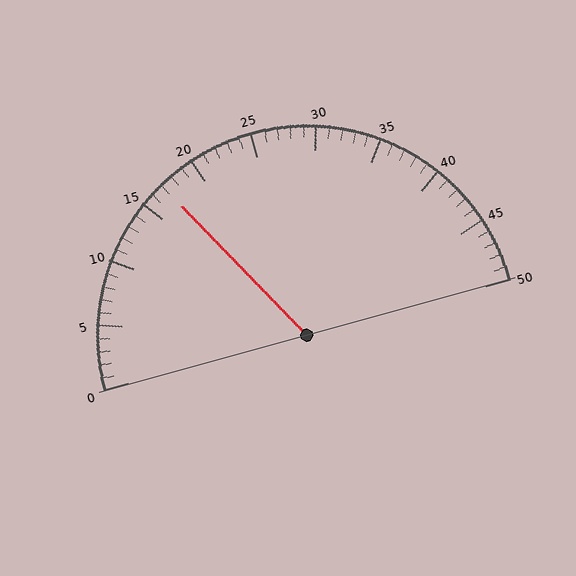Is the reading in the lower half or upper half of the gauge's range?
The reading is in the lower half of the range (0 to 50).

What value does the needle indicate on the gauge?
The needle indicates approximately 17.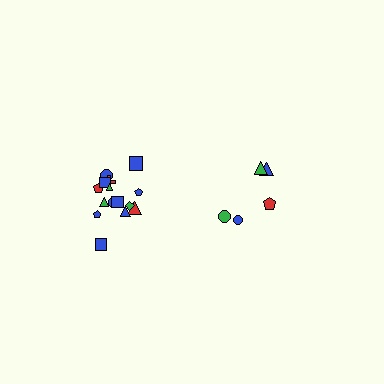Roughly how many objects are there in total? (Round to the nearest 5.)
Roughly 20 objects in total.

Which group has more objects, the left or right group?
The left group.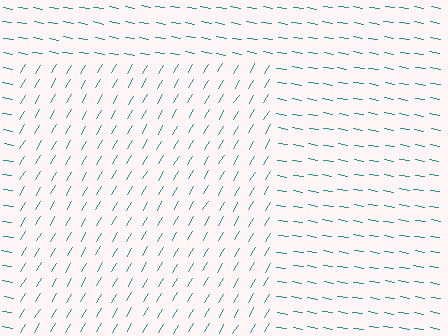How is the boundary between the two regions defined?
The boundary is defined purely by a change in line orientation (approximately 69 degrees difference). All lines are the same color and thickness.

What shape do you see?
I see a rectangle.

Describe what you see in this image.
The image is filled with small teal line segments. A rectangle region in the image has lines oriented differently from the surrounding lines, creating a visible texture boundary.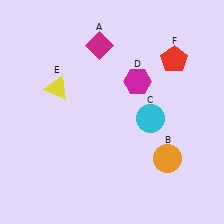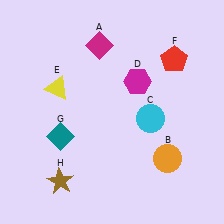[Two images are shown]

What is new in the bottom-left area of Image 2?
A teal diamond (G) was added in the bottom-left area of Image 2.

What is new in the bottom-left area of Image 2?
A brown star (H) was added in the bottom-left area of Image 2.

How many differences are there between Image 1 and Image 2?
There are 2 differences between the two images.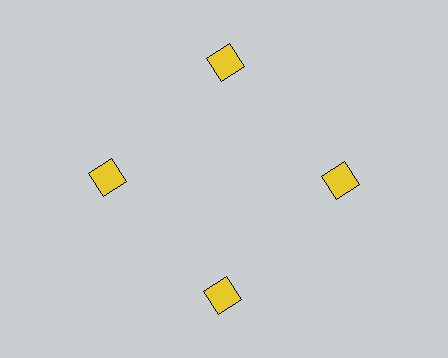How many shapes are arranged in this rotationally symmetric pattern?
There are 4 shapes, arranged in 4 groups of 1.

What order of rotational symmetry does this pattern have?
This pattern has 4-fold rotational symmetry.